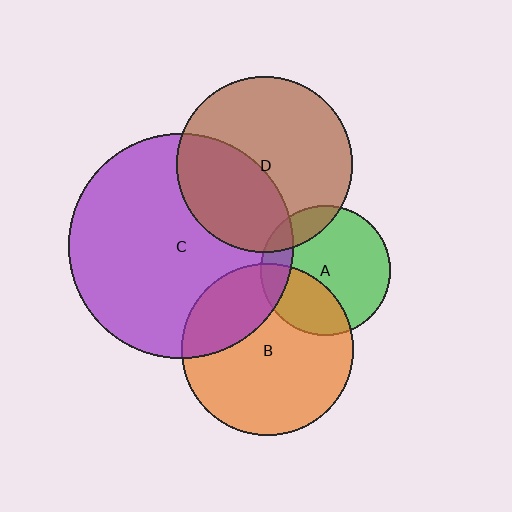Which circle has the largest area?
Circle C (purple).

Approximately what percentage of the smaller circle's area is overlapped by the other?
Approximately 30%.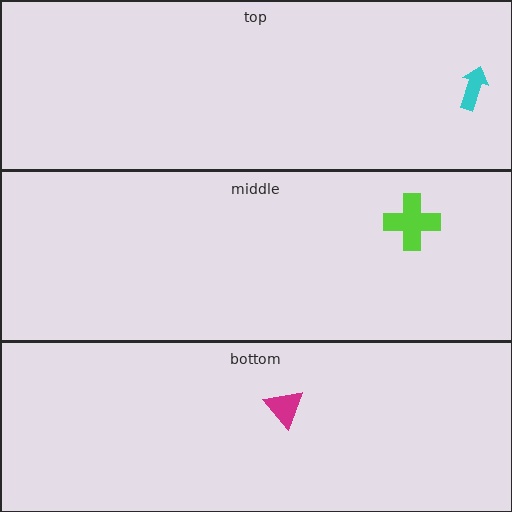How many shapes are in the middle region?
1.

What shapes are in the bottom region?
The magenta triangle.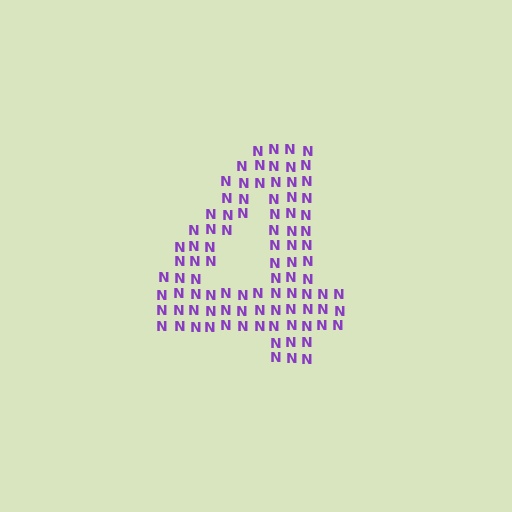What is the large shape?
The large shape is the digit 4.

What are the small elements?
The small elements are letter N's.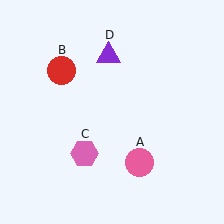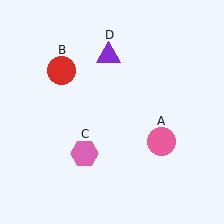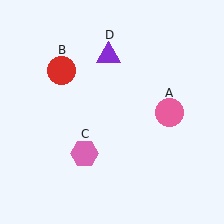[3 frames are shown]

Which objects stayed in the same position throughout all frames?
Red circle (object B) and pink hexagon (object C) and purple triangle (object D) remained stationary.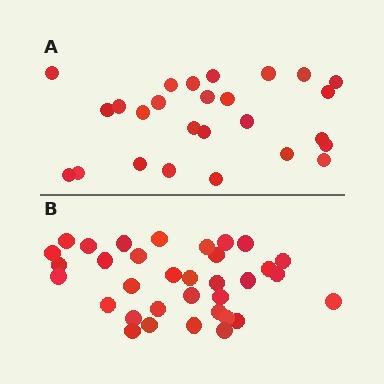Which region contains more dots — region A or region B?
Region B (the bottom region) has more dots.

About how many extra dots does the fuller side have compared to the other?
Region B has roughly 8 or so more dots than region A.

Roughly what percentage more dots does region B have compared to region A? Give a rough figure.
About 30% more.